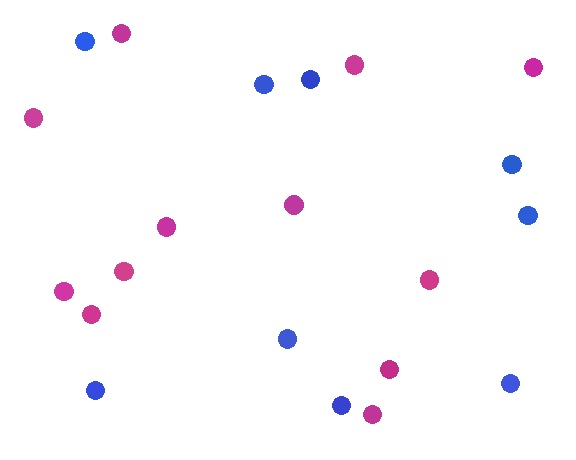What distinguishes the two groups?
There are 2 groups: one group of blue circles (9) and one group of magenta circles (12).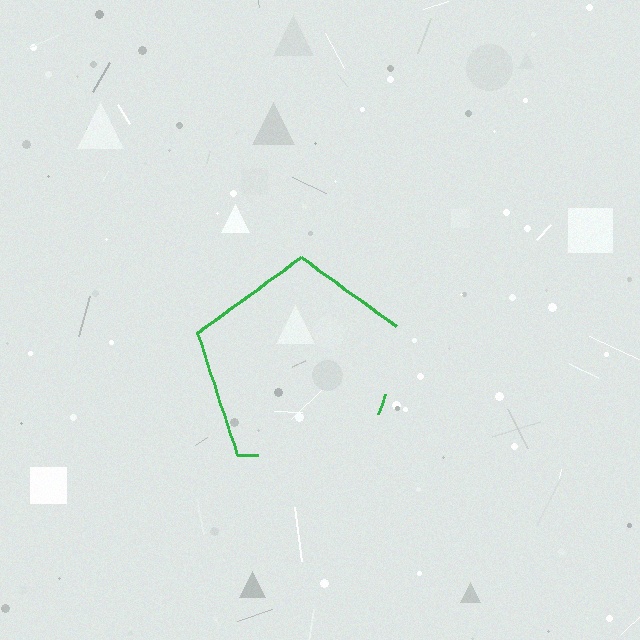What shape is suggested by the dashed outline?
The dashed outline suggests a pentagon.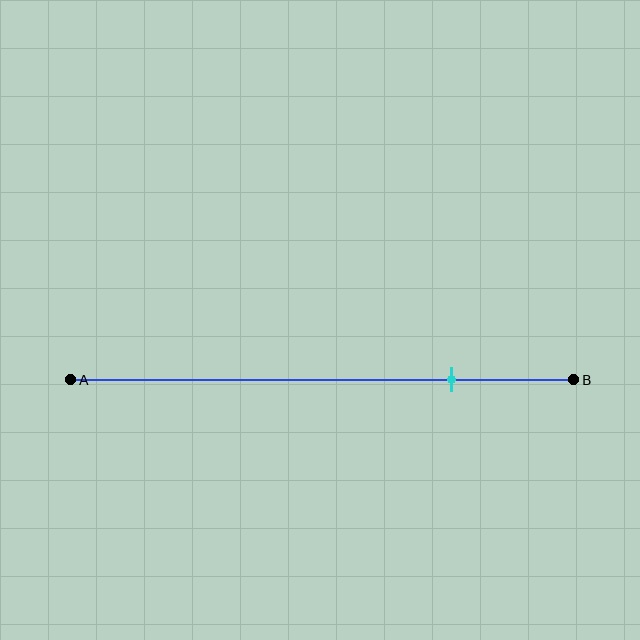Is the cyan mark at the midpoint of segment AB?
No, the mark is at about 75% from A, not at the 50% midpoint.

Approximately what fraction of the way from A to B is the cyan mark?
The cyan mark is approximately 75% of the way from A to B.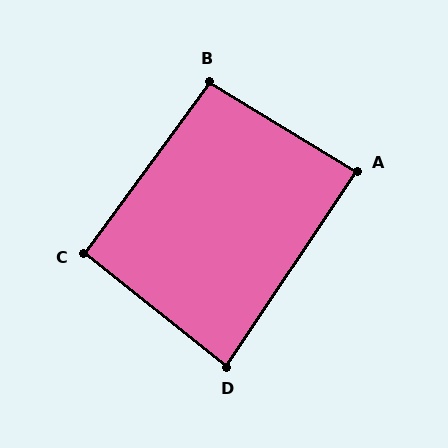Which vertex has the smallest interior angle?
D, at approximately 85 degrees.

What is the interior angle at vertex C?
Approximately 92 degrees (approximately right).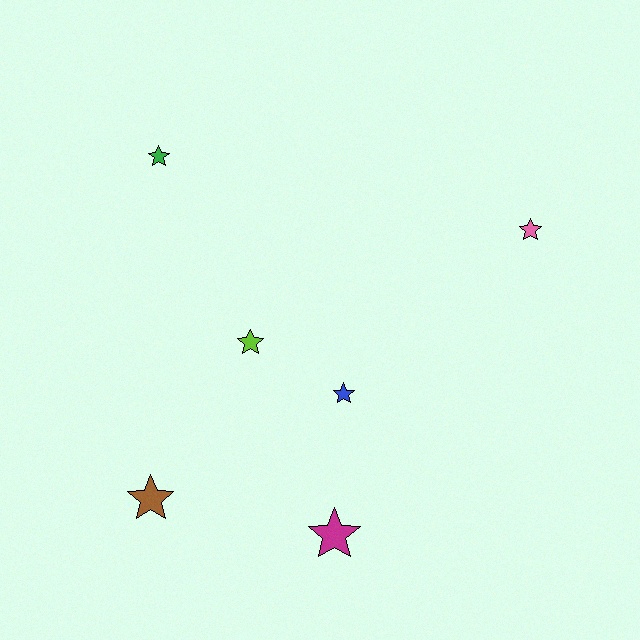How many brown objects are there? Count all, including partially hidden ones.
There is 1 brown object.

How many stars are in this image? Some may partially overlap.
There are 6 stars.